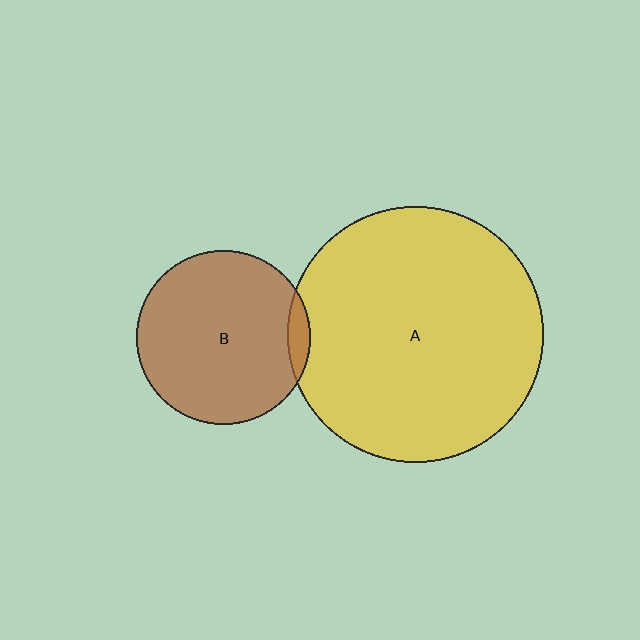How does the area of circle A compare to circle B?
Approximately 2.2 times.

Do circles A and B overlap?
Yes.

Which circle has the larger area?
Circle A (yellow).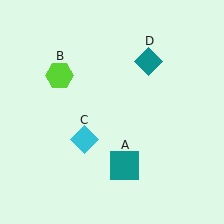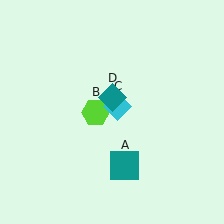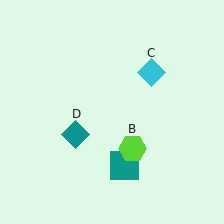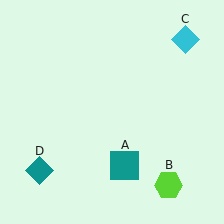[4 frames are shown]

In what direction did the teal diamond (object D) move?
The teal diamond (object D) moved down and to the left.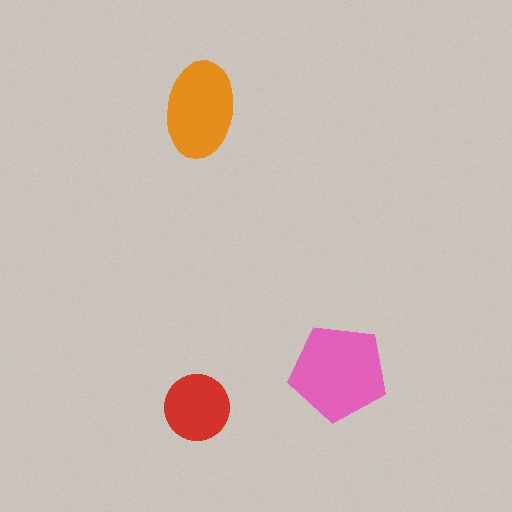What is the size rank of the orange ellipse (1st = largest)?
2nd.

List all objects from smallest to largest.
The red circle, the orange ellipse, the pink pentagon.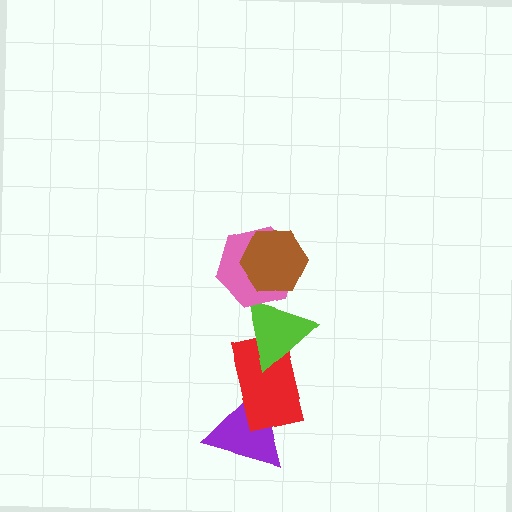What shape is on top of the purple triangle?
The red rectangle is on top of the purple triangle.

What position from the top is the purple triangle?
The purple triangle is 5th from the top.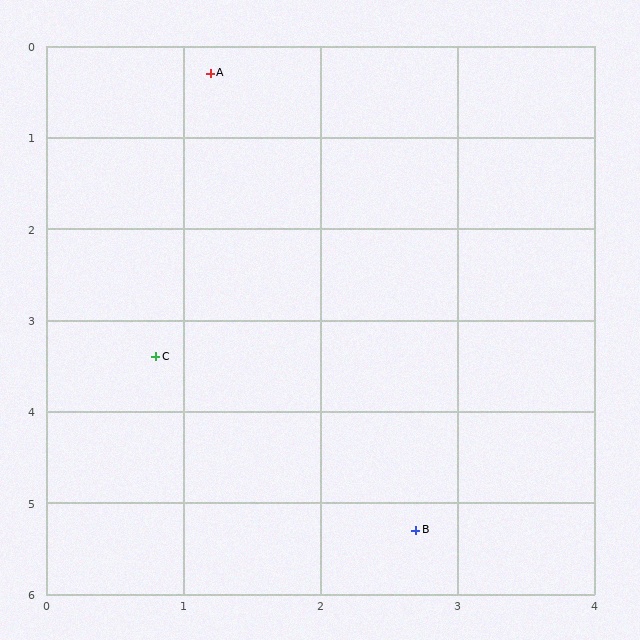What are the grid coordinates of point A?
Point A is at approximately (1.2, 0.3).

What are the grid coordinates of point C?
Point C is at approximately (0.8, 3.4).